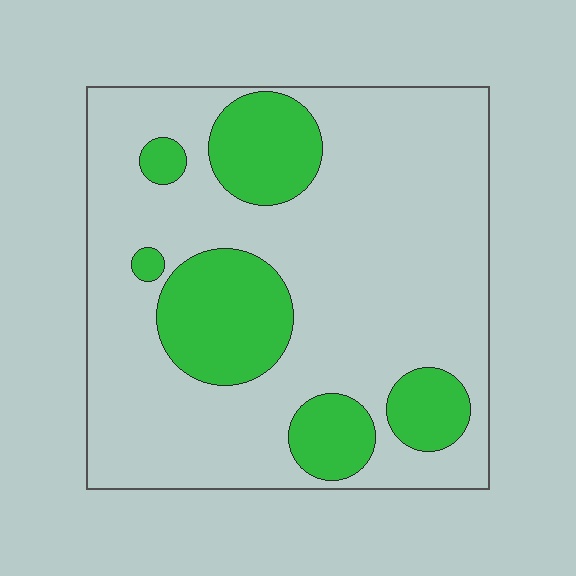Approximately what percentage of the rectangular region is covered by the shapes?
Approximately 25%.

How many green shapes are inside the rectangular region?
6.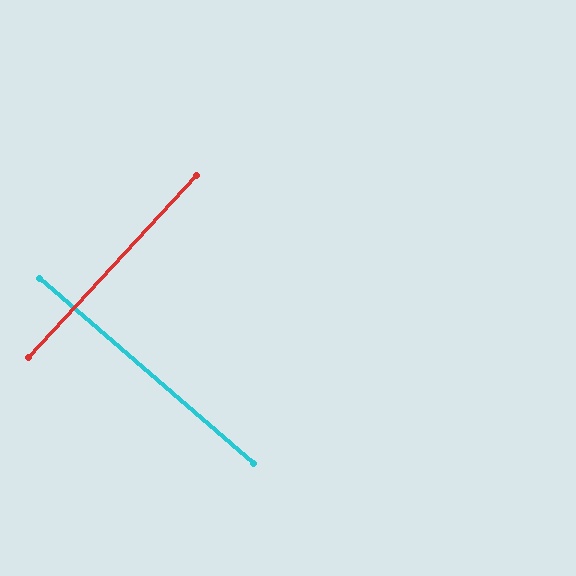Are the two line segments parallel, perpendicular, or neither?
Perpendicular — they meet at approximately 88°.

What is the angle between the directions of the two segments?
Approximately 88 degrees.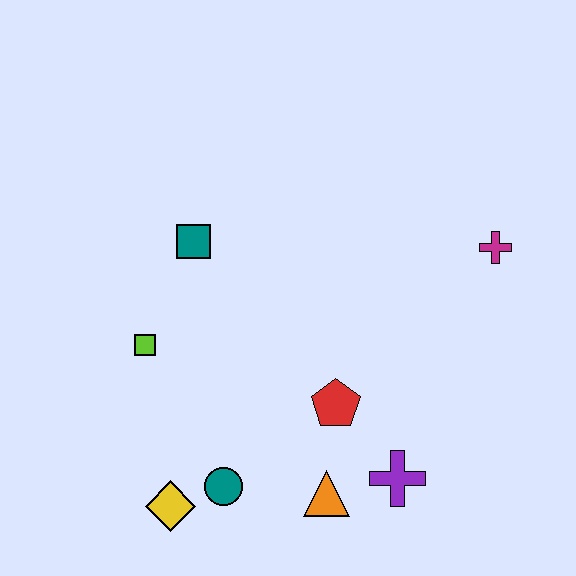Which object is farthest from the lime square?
The magenta cross is farthest from the lime square.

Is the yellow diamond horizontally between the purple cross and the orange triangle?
No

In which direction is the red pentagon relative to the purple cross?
The red pentagon is above the purple cross.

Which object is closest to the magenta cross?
The red pentagon is closest to the magenta cross.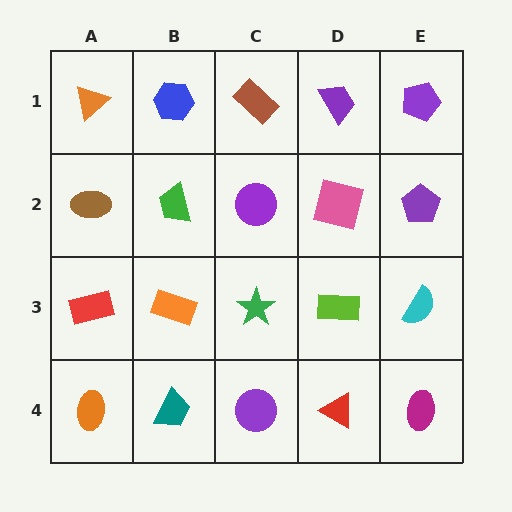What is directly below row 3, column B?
A teal trapezoid.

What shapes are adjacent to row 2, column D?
A purple trapezoid (row 1, column D), a lime rectangle (row 3, column D), a purple circle (row 2, column C), a purple pentagon (row 2, column E).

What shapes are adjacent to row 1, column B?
A green trapezoid (row 2, column B), an orange triangle (row 1, column A), a brown rectangle (row 1, column C).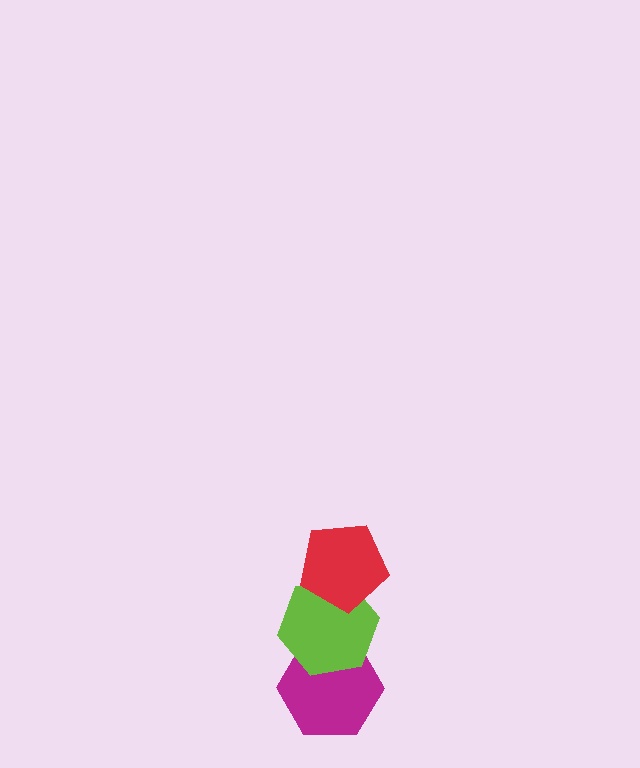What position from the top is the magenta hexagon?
The magenta hexagon is 3rd from the top.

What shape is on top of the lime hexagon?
The red pentagon is on top of the lime hexagon.